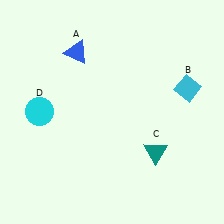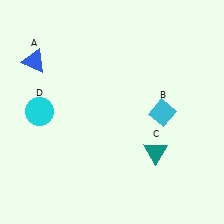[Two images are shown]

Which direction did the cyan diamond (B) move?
The cyan diamond (B) moved left.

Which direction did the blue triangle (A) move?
The blue triangle (A) moved left.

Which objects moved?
The objects that moved are: the blue triangle (A), the cyan diamond (B).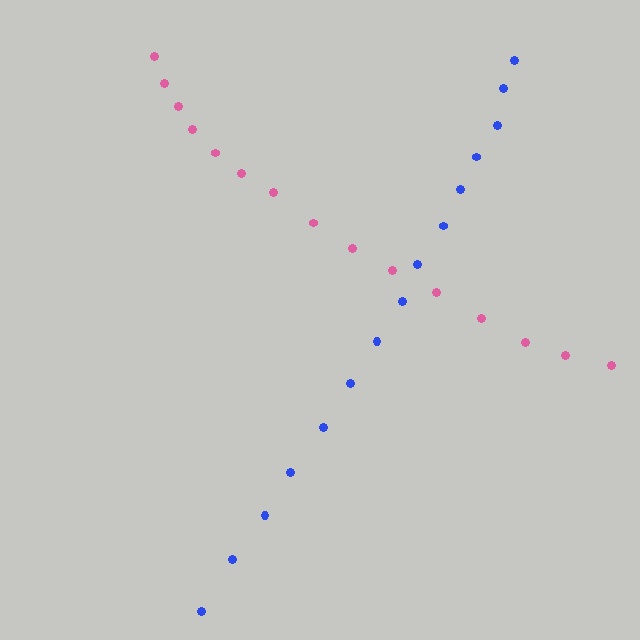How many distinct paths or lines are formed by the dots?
There are 2 distinct paths.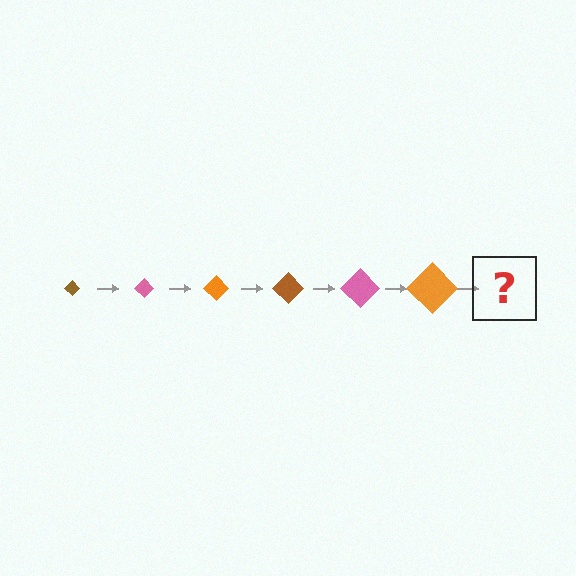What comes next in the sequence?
The next element should be a brown diamond, larger than the previous one.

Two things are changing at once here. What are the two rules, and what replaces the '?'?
The two rules are that the diamond grows larger each step and the color cycles through brown, pink, and orange. The '?' should be a brown diamond, larger than the previous one.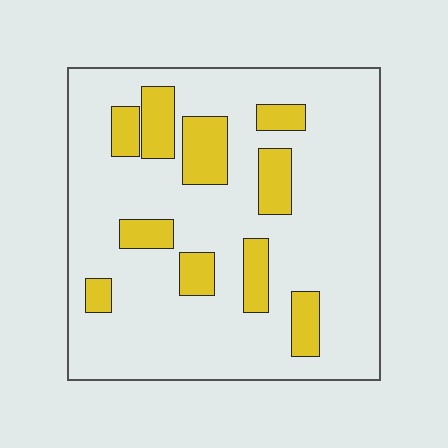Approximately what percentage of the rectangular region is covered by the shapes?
Approximately 20%.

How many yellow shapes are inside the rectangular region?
10.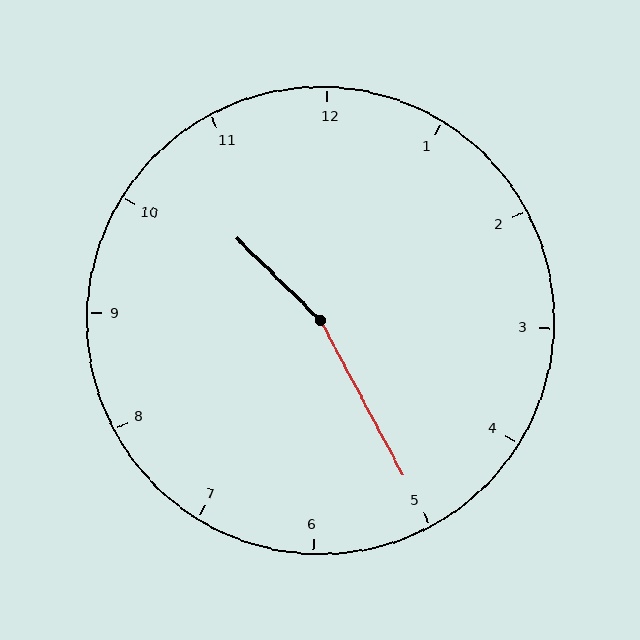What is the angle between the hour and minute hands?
Approximately 162 degrees.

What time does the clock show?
10:25.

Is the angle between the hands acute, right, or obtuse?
It is obtuse.